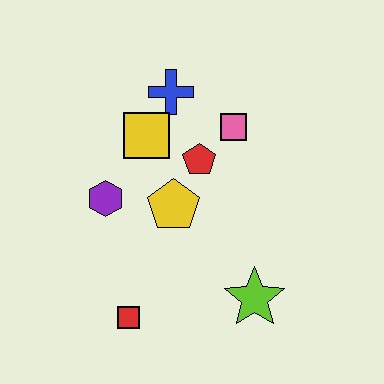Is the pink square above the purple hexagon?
Yes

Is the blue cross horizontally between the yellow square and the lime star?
Yes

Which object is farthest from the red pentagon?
The red square is farthest from the red pentagon.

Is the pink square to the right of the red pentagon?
Yes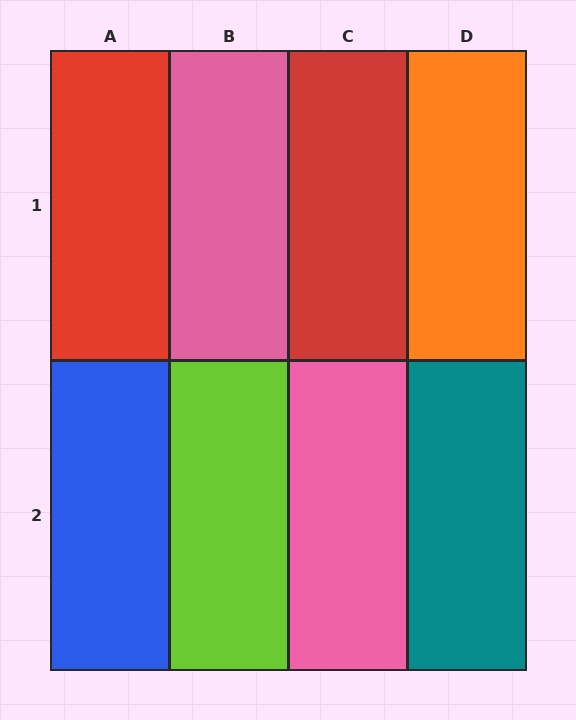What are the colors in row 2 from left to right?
Blue, lime, pink, teal.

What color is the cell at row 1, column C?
Red.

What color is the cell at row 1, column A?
Red.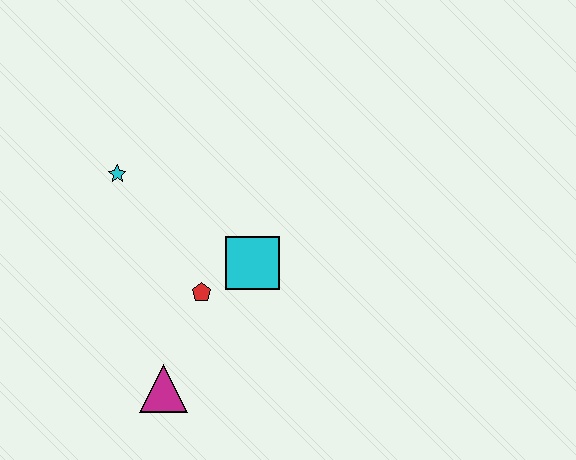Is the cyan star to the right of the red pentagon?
No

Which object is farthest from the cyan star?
The magenta triangle is farthest from the cyan star.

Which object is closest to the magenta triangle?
The red pentagon is closest to the magenta triangle.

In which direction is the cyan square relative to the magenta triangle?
The cyan square is above the magenta triangle.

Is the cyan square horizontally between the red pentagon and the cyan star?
No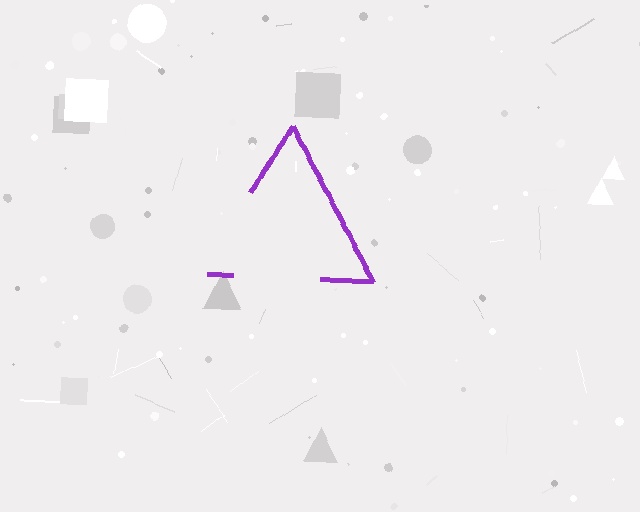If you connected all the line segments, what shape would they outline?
They would outline a triangle.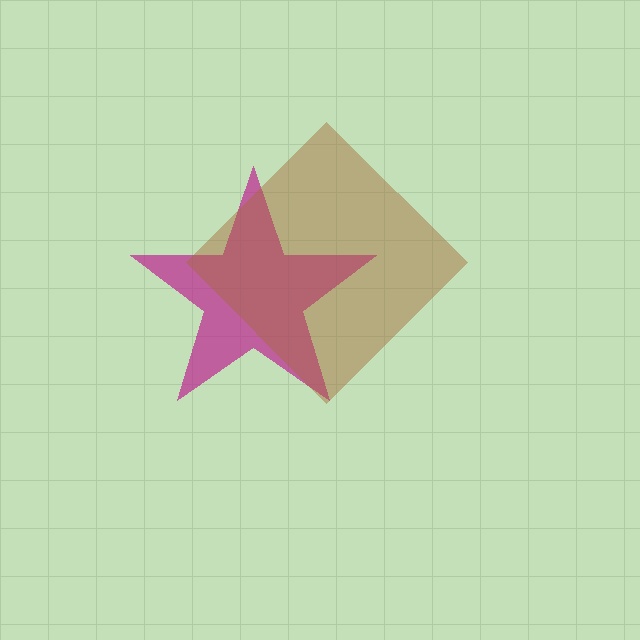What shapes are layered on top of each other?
The layered shapes are: a magenta star, a brown diamond.